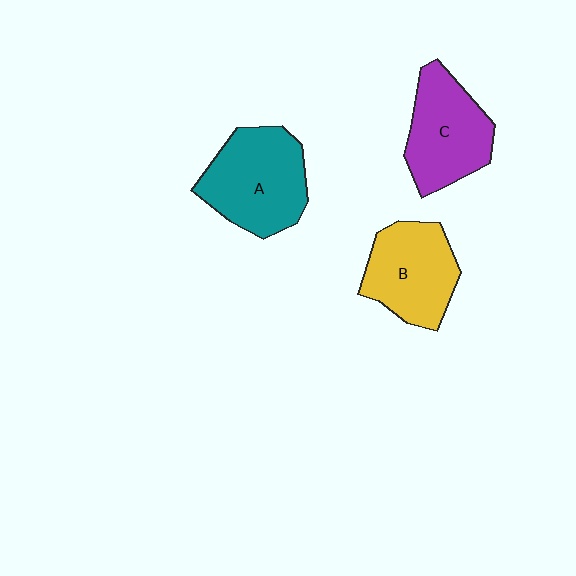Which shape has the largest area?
Shape A (teal).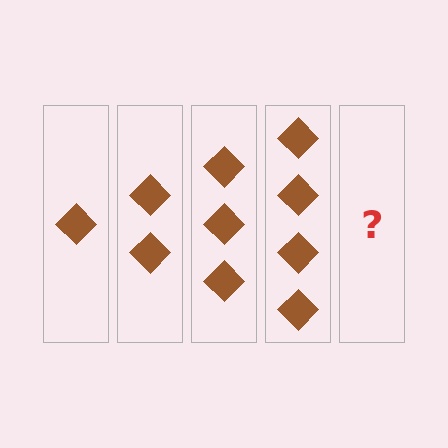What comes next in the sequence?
The next element should be 5 diamonds.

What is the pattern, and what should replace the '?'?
The pattern is that each step adds one more diamond. The '?' should be 5 diamonds.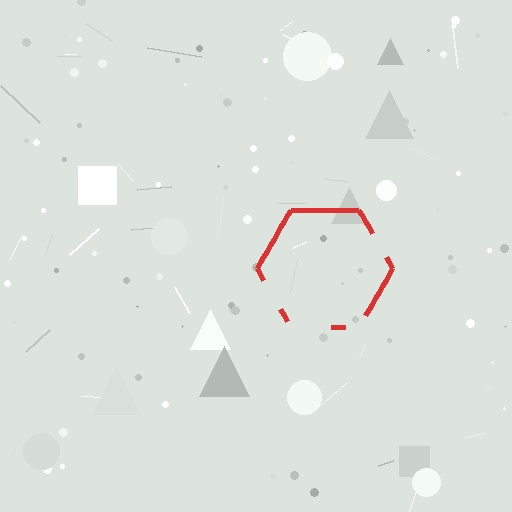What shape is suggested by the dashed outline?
The dashed outline suggests a hexagon.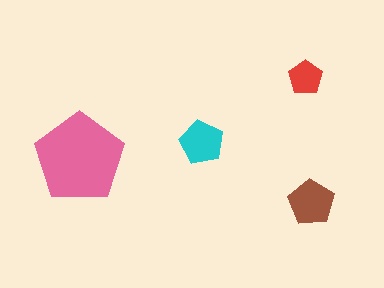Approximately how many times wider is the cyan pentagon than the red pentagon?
About 1.5 times wider.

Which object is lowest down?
The brown pentagon is bottommost.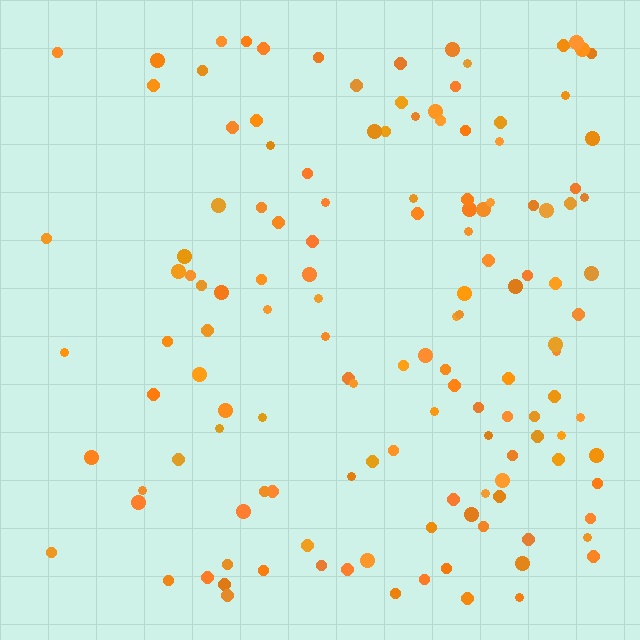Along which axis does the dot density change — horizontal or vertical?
Horizontal.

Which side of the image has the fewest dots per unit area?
The left.